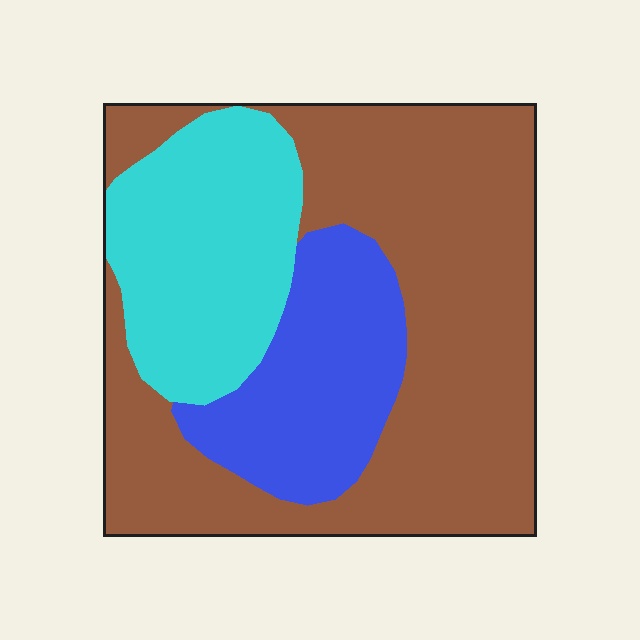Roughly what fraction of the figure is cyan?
Cyan covers about 25% of the figure.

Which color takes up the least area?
Blue, at roughly 20%.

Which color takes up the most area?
Brown, at roughly 55%.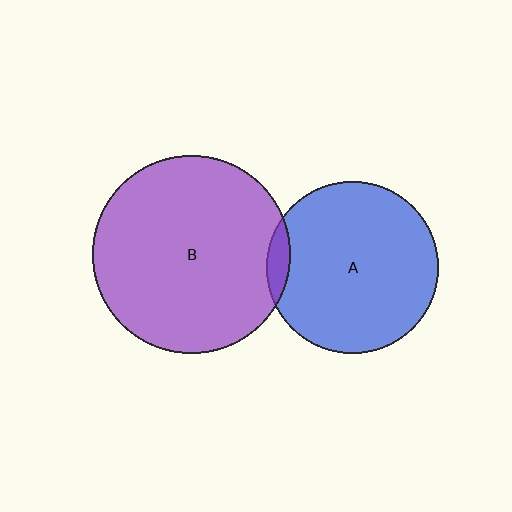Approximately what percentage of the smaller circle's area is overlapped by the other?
Approximately 5%.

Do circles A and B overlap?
Yes.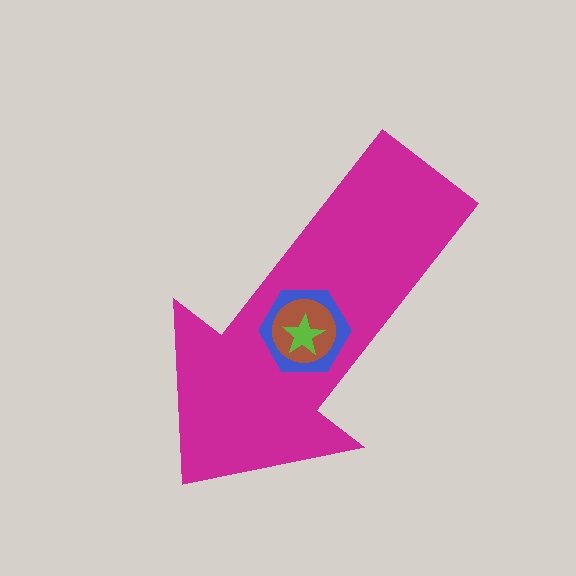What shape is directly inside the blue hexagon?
The brown circle.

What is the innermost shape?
The lime star.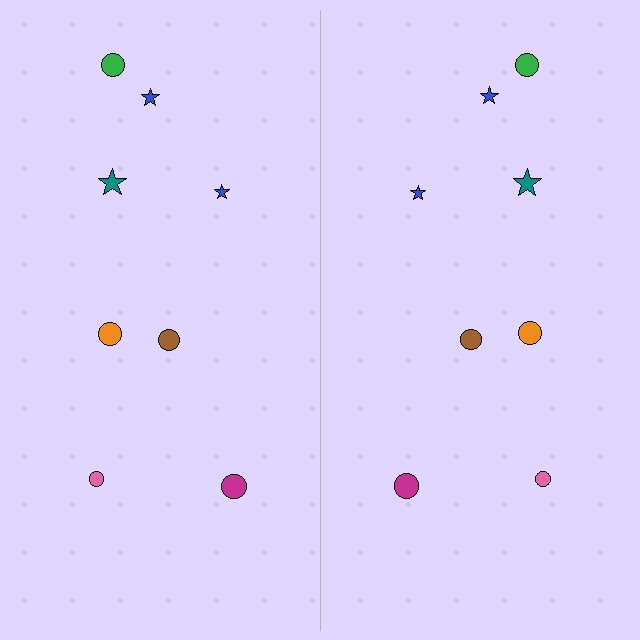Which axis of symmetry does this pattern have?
The pattern has a vertical axis of symmetry running through the center of the image.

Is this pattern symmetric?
Yes, this pattern has bilateral (reflection) symmetry.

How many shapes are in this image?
There are 16 shapes in this image.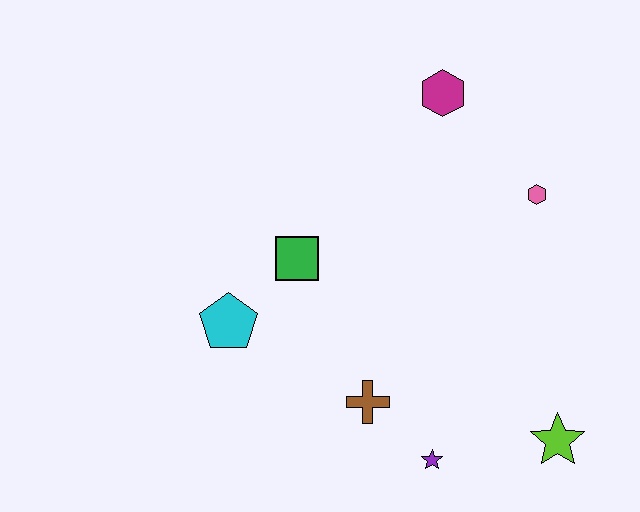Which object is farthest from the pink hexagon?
The cyan pentagon is farthest from the pink hexagon.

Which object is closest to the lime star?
The purple star is closest to the lime star.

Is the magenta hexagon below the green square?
No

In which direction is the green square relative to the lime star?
The green square is to the left of the lime star.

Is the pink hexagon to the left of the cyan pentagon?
No